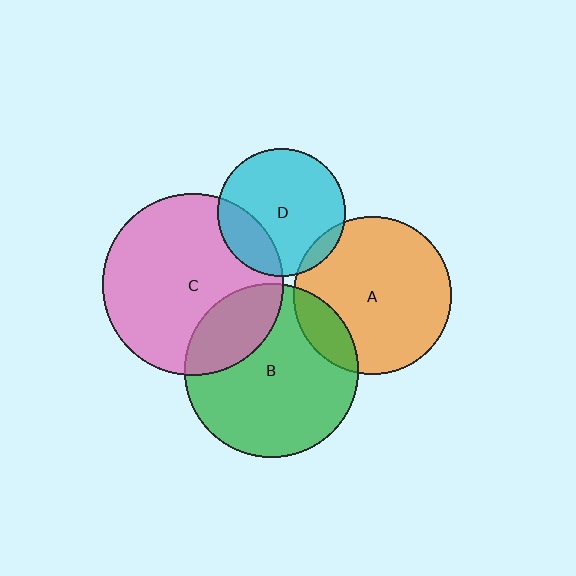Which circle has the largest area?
Circle C (pink).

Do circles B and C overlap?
Yes.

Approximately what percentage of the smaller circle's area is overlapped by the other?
Approximately 25%.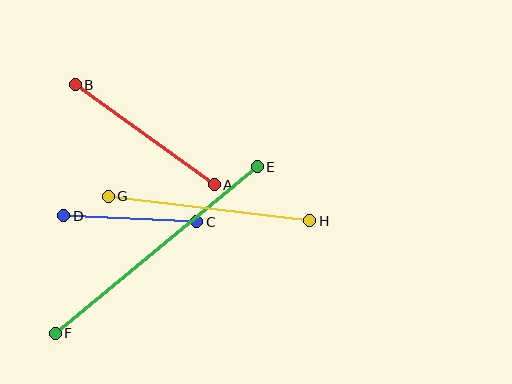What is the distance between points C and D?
The distance is approximately 133 pixels.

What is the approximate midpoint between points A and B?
The midpoint is at approximately (145, 135) pixels.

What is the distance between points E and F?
The distance is approximately 262 pixels.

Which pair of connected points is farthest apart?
Points E and F are farthest apart.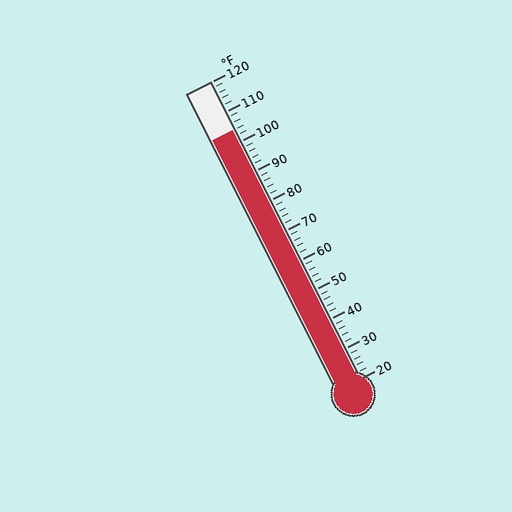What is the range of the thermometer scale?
The thermometer scale ranges from 20°F to 120°F.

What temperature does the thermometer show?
The thermometer shows approximately 104°F.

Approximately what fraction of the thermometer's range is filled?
The thermometer is filled to approximately 85% of its range.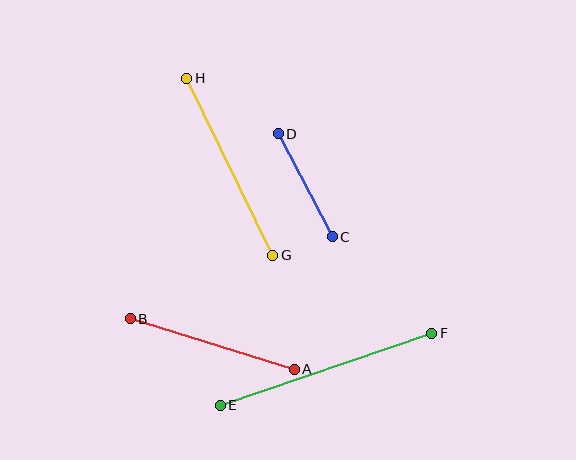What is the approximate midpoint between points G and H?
The midpoint is at approximately (230, 167) pixels.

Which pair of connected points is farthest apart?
Points E and F are farthest apart.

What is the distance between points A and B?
The distance is approximately 172 pixels.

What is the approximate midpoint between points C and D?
The midpoint is at approximately (305, 185) pixels.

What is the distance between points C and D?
The distance is approximately 116 pixels.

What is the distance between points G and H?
The distance is approximately 197 pixels.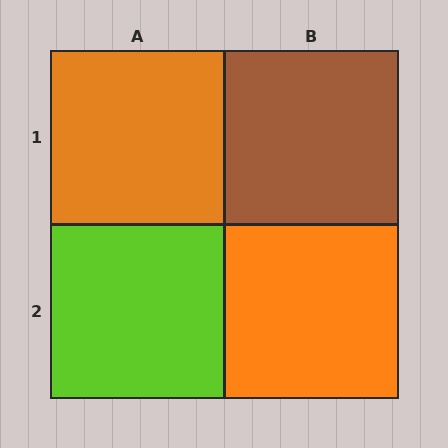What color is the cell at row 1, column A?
Orange.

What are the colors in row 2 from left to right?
Lime, orange.